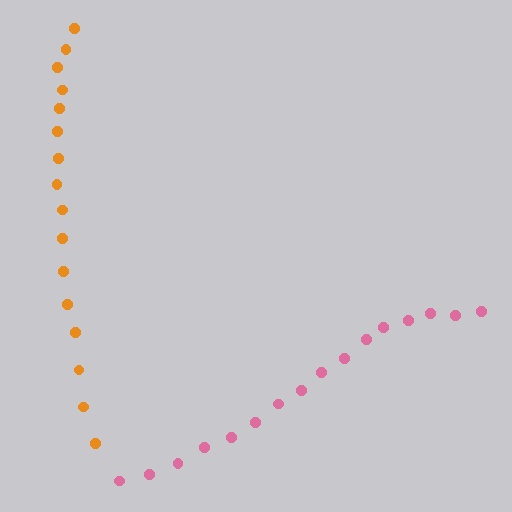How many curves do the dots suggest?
There are 2 distinct paths.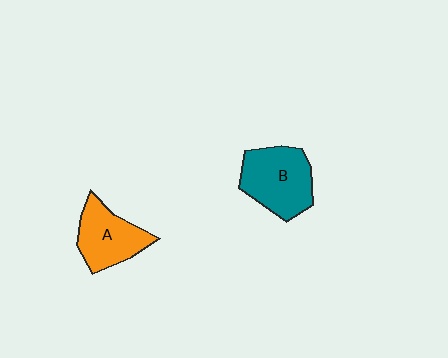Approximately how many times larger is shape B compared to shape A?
Approximately 1.2 times.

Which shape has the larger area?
Shape B (teal).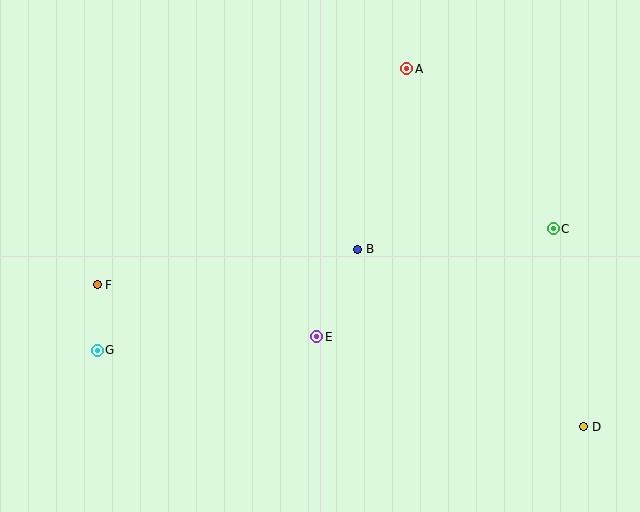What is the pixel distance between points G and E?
The distance between G and E is 220 pixels.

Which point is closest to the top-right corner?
Point A is closest to the top-right corner.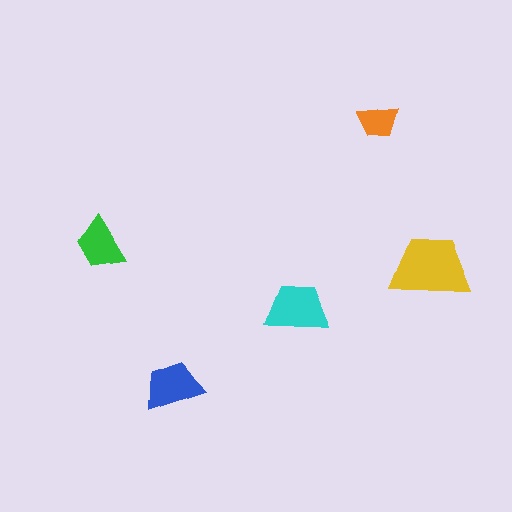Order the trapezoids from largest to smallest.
the yellow one, the cyan one, the blue one, the green one, the orange one.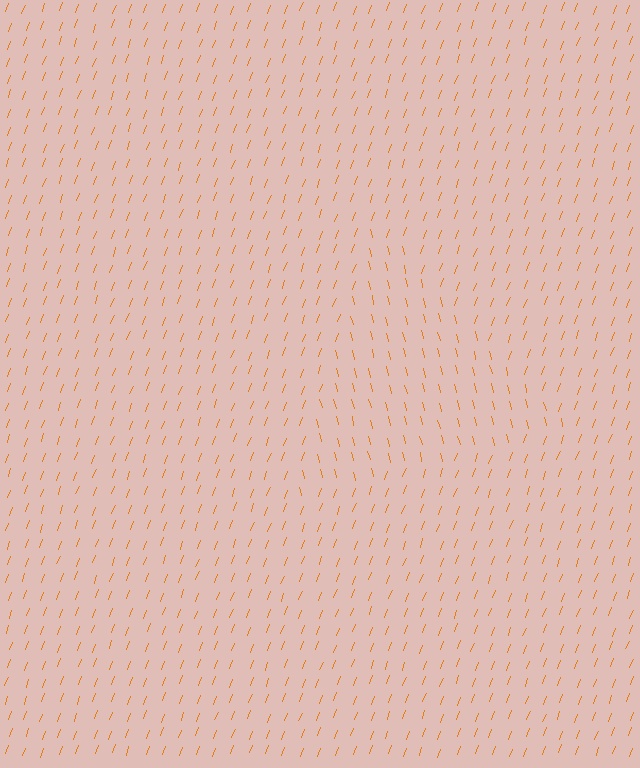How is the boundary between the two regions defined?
The boundary is defined purely by a change in line orientation (approximately 34 degrees difference). All lines are the same color and thickness.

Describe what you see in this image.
The image is filled with small orange line segments. A triangle region in the image has lines oriented differently from the surrounding lines, creating a visible texture boundary.